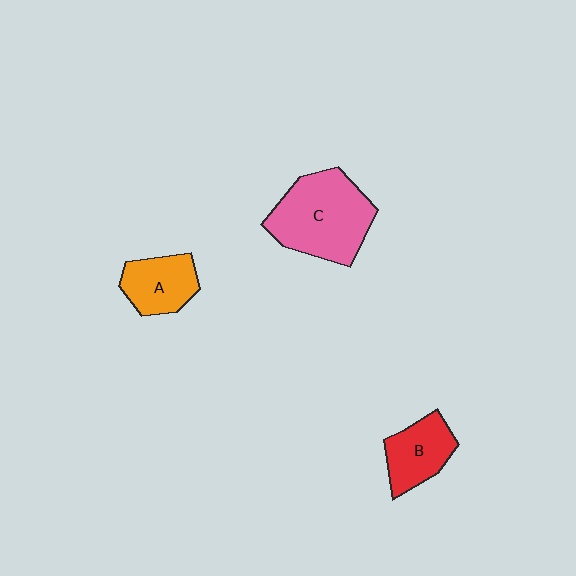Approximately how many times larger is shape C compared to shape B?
Approximately 1.9 times.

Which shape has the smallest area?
Shape A (orange).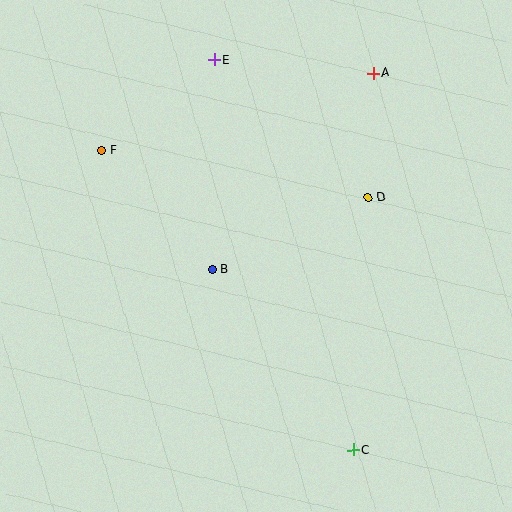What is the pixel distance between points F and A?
The distance between F and A is 282 pixels.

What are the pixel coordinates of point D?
Point D is at (368, 197).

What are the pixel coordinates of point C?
Point C is at (353, 450).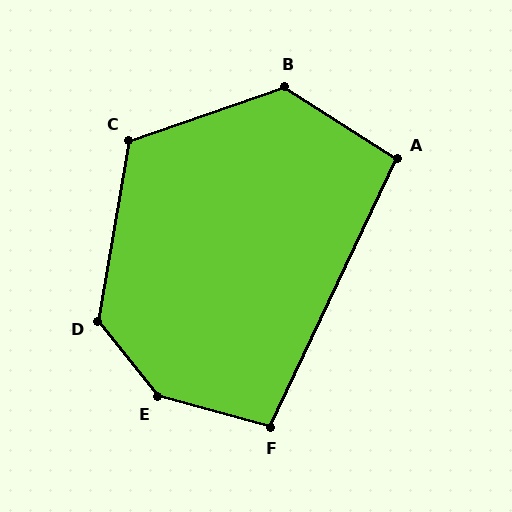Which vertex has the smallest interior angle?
A, at approximately 97 degrees.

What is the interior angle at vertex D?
Approximately 131 degrees (obtuse).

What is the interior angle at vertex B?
Approximately 128 degrees (obtuse).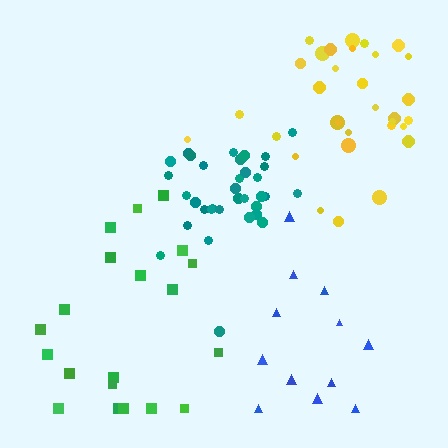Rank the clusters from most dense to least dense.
teal, yellow, blue, green.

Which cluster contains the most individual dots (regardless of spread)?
Teal (34).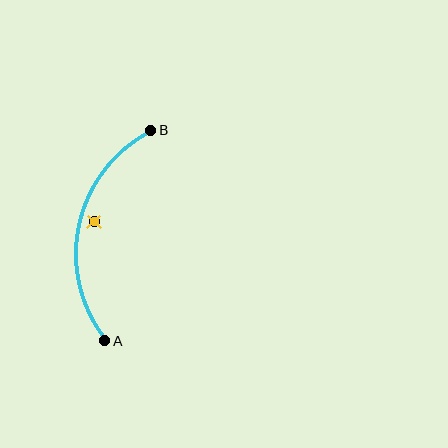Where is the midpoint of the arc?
The arc midpoint is the point on the curve farthest from the straight line joining A and B. It sits to the left of that line.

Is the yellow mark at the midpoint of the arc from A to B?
No — the yellow mark does not lie on the arc at all. It sits slightly inside the curve.